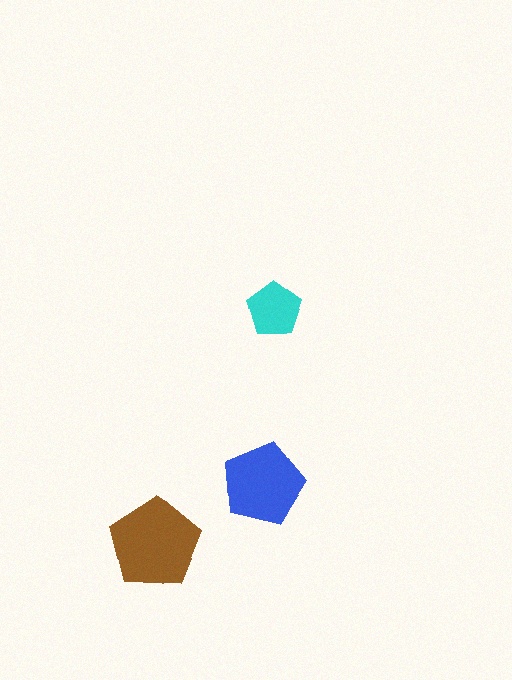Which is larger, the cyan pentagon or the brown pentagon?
The brown one.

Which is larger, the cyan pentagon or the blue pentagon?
The blue one.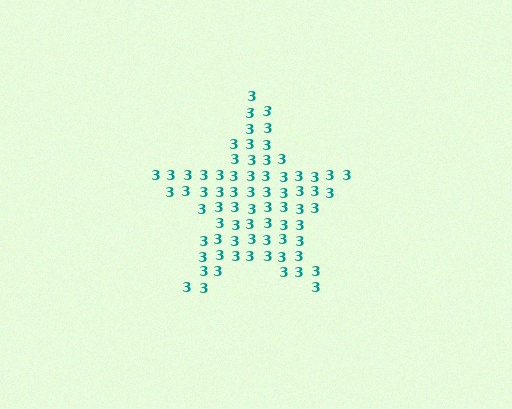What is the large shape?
The large shape is a star.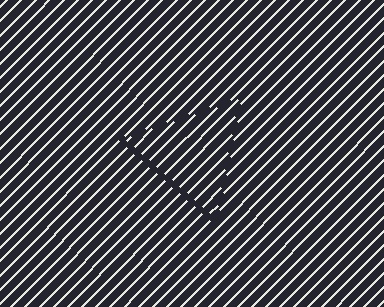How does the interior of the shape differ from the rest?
The interior of the shape contains the same grating, shifted by half a period — the contour is defined by the phase discontinuity where line-ends from the inner and outer gratings abut.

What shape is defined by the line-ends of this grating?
An illusory triangle. The interior of the shape contains the same grating, shifted by half a period — the contour is defined by the phase discontinuity where line-ends from the inner and outer gratings abut.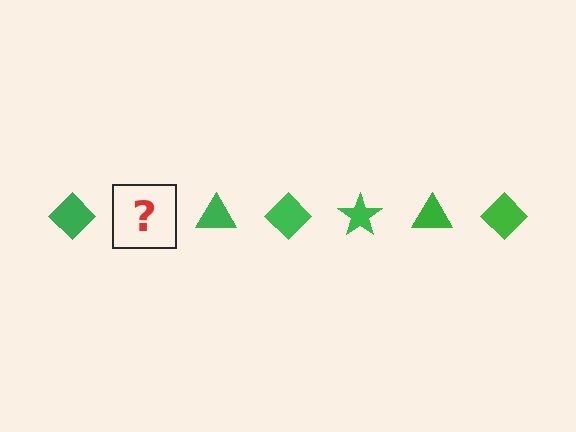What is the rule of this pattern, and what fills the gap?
The rule is that the pattern cycles through diamond, star, triangle shapes in green. The gap should be filled with a green star.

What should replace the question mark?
The question mark should be replaced with a green star.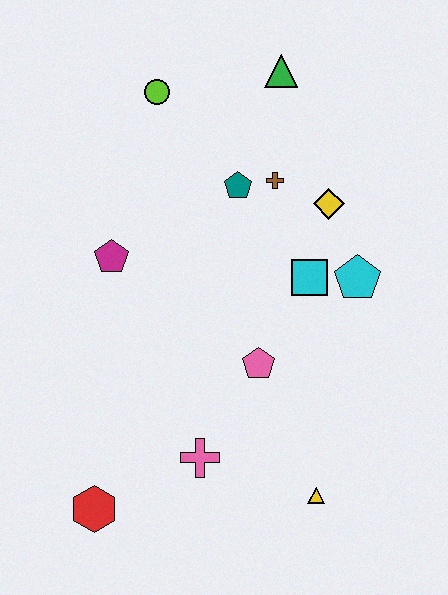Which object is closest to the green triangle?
The brown cross is closest to the green triangle.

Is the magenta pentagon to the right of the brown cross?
No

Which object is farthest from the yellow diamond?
The red hexagon is farthest from the yellow diamond.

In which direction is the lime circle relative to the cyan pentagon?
The lime circle is to the left of the cyan pentagon.